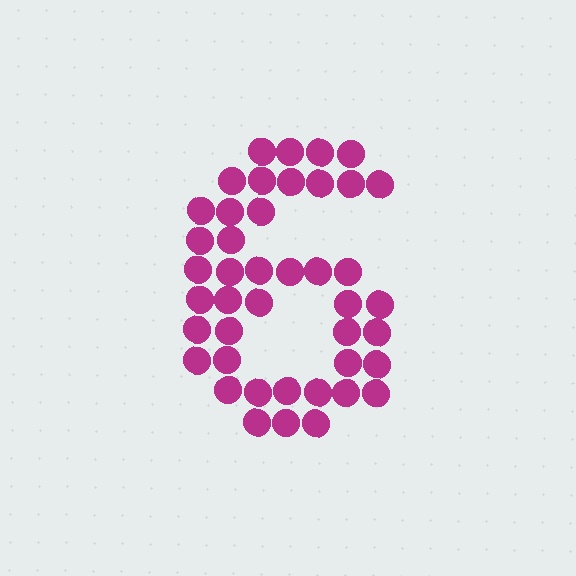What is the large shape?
The large shape is the digit 6.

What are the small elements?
The small elements are circles.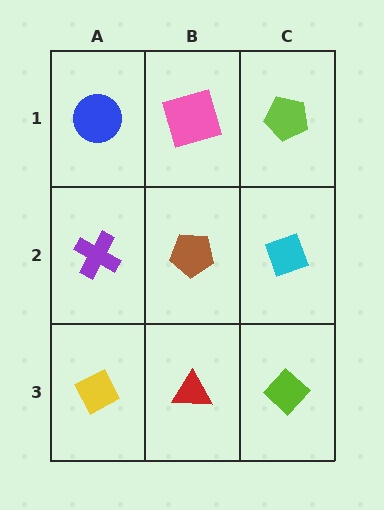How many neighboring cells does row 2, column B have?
4.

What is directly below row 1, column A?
A purple cross.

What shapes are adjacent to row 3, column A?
A purple cross (row 2, column A), a red triangle (row 3, column B).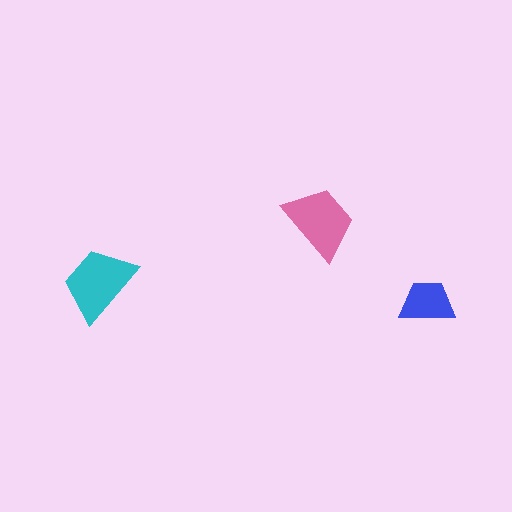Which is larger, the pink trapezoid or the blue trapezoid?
The pink one.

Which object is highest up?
The pink trapezoid is topmost.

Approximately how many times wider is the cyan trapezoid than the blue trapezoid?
About 1.5 times wider.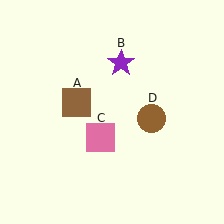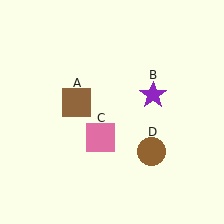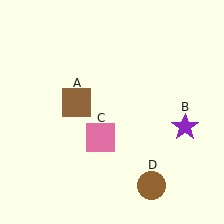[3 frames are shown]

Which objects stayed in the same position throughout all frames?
Brown square (object A) and pink square (object C) remained stationary.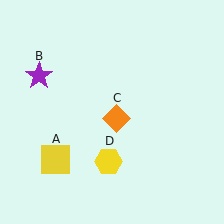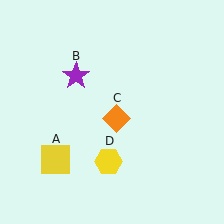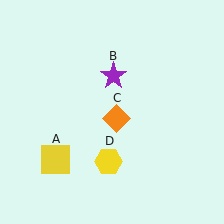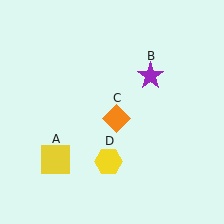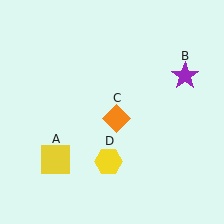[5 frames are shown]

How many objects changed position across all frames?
1 object changed position: purple star (object B).